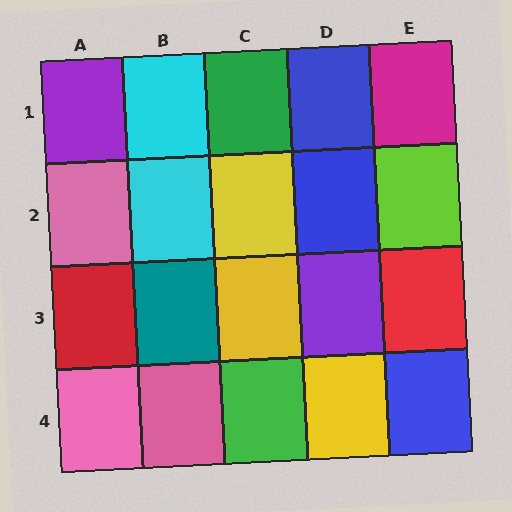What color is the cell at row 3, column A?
Red.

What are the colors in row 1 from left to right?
Purple, cyan, green, blue, magenta.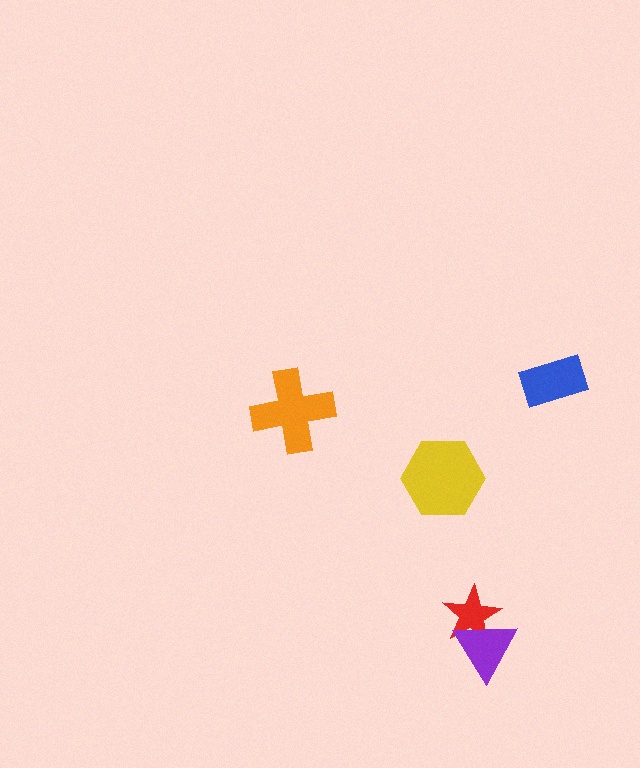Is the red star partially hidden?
Yes, it is partially covered by another shape.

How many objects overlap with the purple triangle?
1 object overlaps with the purple triangle.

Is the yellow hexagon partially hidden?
No, no other shape covers it.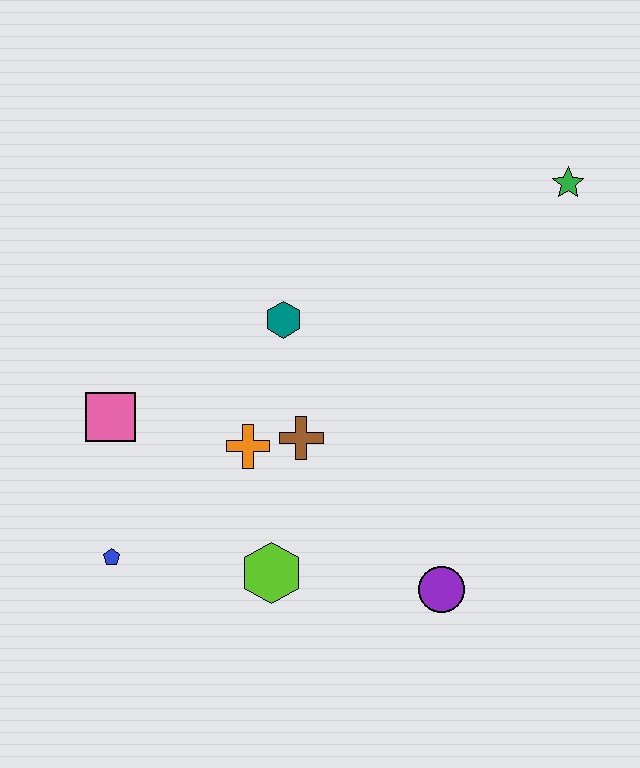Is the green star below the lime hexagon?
No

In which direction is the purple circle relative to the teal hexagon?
The purple circle is below the teal hexagon.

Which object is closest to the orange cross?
The brown cross is closest to the orange cross.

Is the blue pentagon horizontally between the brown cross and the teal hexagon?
No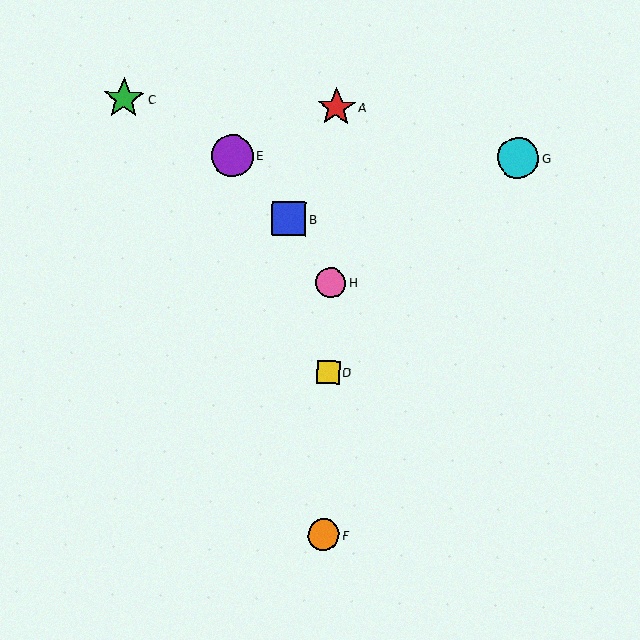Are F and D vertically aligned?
Yes, both are at x≈323.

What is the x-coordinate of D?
Object D is at x≈328.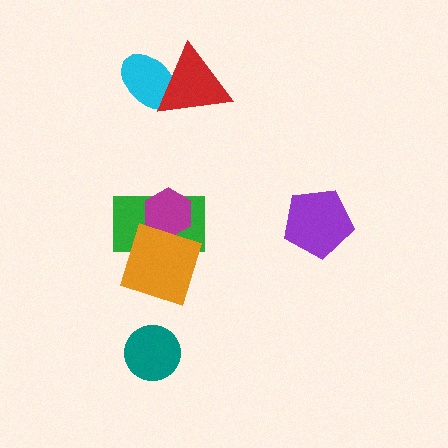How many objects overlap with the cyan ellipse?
1 object overlaps with the cyan ellipse.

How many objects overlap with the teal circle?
0 objects overlap with the teal circle.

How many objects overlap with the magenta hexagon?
2 objects overlap with the magenta hexagon.